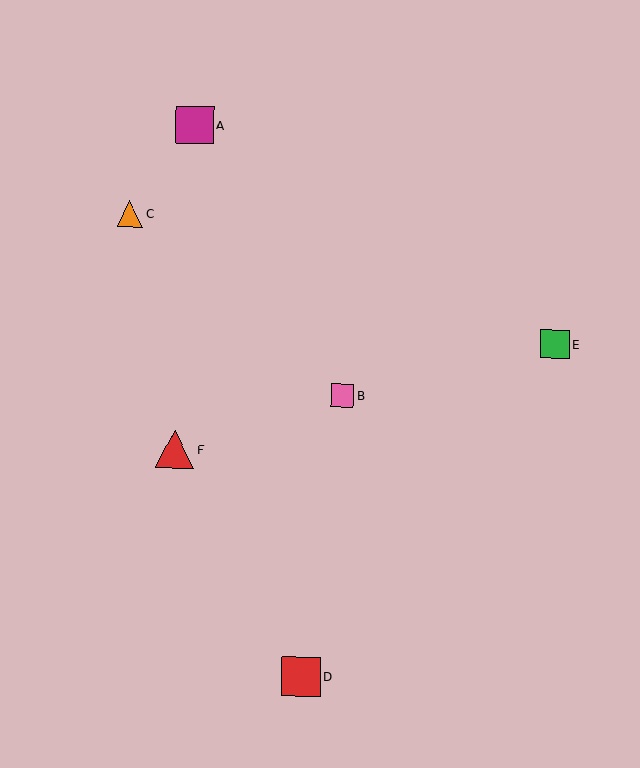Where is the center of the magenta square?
The center of the magenta square is at (195, 125).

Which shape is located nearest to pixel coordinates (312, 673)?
The red square (labeled D) at (301, 677) is nearest to that location.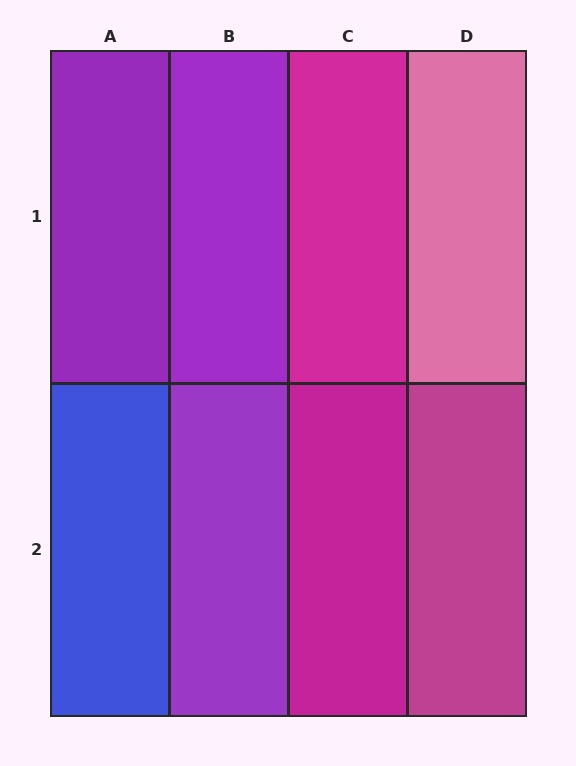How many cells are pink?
1 cell is pink.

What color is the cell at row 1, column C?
Magenta.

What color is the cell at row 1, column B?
Purple.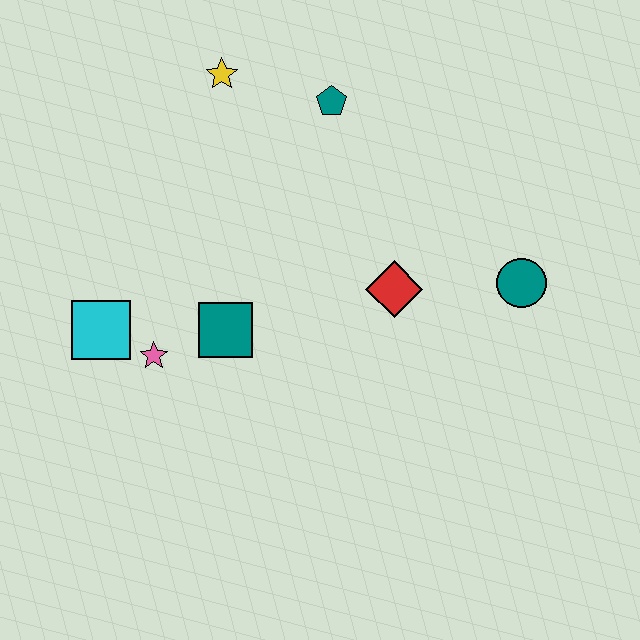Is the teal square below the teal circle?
Yes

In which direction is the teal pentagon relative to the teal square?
The teal pentagon is above the teal square.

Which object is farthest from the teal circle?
The cyan square is farthest from the teal circle.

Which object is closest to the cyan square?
The pink star is closest to the cyan square.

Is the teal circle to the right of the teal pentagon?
Yes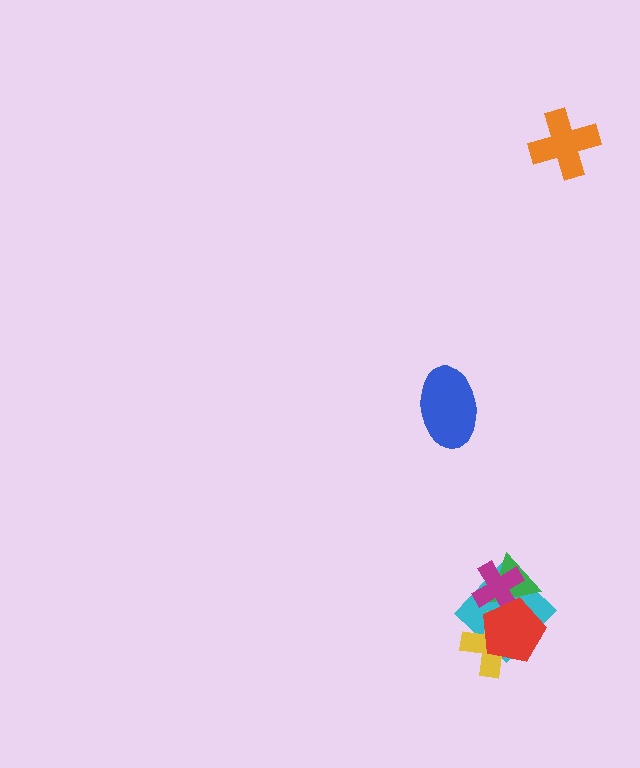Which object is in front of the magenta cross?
The red pentagon is in front of the magenta cross.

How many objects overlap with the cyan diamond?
4 objects overlap with the cyan diamond.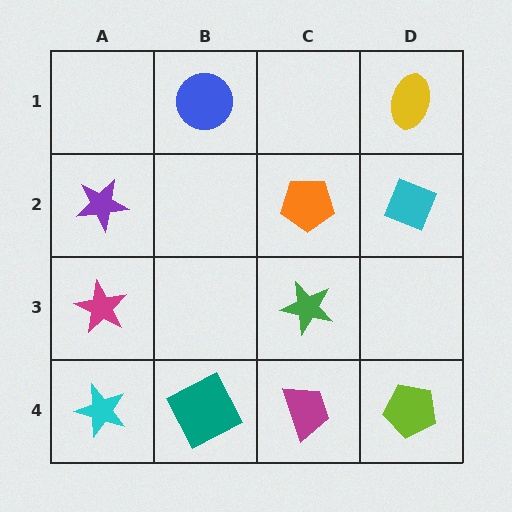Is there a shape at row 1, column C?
No, that cell is empty.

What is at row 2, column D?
A cyan diamond.